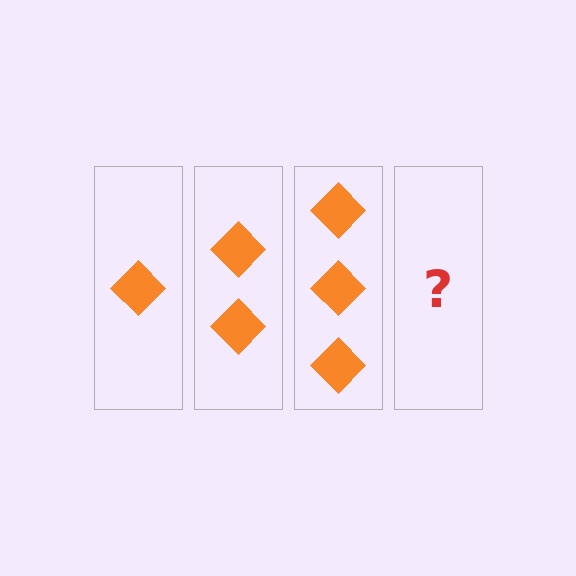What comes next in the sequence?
The next element should be 4 diamonds.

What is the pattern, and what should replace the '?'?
The pattern is that each step adds one more diamond. The '?' should be 4 diamonds.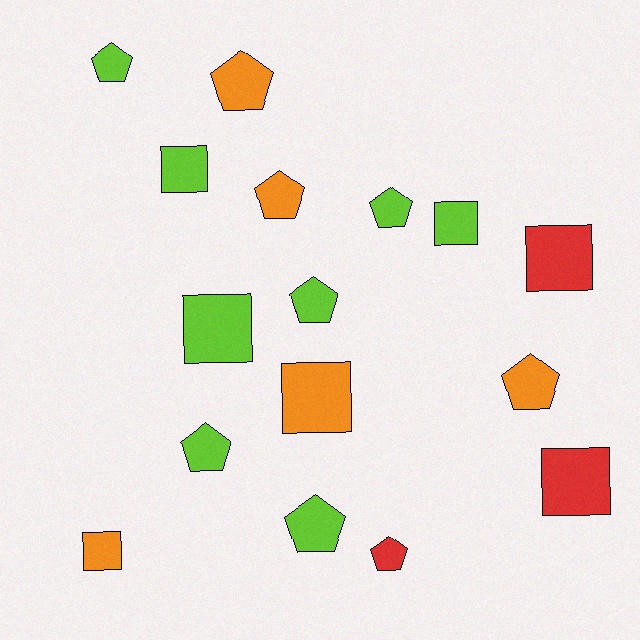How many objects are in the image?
There are 16 objects.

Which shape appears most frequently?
Pentagon, with 9 objects.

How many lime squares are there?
There are 3 lime squares.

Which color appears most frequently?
Lime, with 8 objects.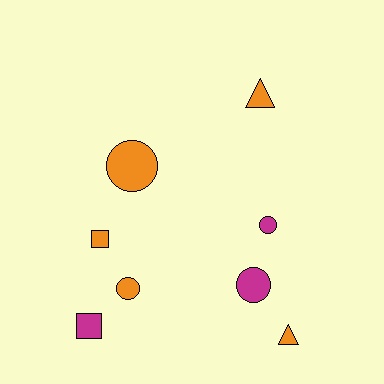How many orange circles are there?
There are 2 orange circles.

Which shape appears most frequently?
Circle, with 4 objects.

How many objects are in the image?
There are 8 objects.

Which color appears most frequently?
Orange, with 5 objects.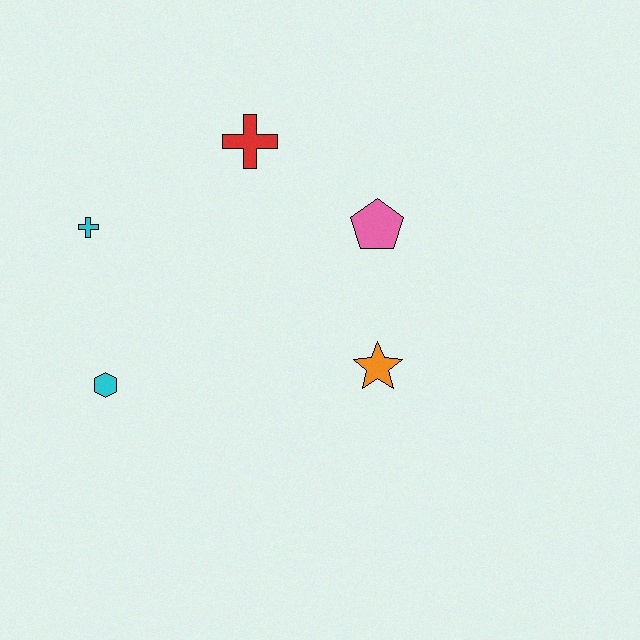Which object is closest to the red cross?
The pink pentagon is closest to the red cross.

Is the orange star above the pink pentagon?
No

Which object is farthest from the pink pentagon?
The cyan hexagon is farthest from the pink pentagon.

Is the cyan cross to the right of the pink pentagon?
No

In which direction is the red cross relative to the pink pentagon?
The red cross is to the left of the pink pentagon.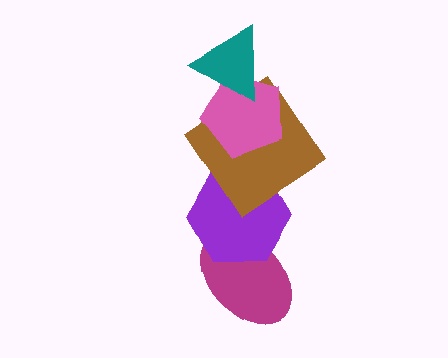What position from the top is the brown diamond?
The brown diamond is 3rd from the top.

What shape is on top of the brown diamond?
The pink pentagon is on top of the brown diamond.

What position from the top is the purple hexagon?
The purple hexagon is 4th from the top.